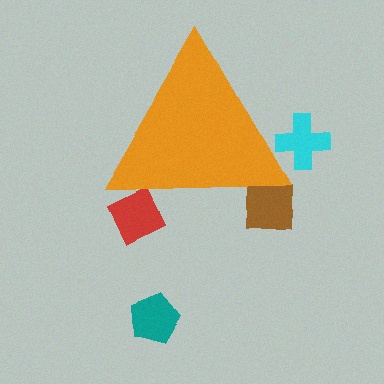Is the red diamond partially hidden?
Yes, the red diamond is partially hidden behind the orange triangle.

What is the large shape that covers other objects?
An orange triangle.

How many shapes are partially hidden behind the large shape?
3 shapes are partially hidden.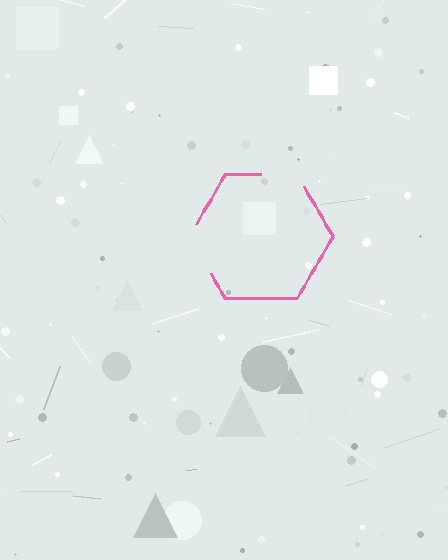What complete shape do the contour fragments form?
The contour fragments form a hexagon.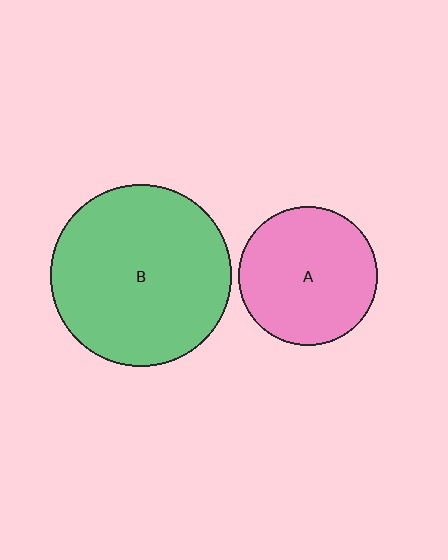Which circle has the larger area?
Circle B (green).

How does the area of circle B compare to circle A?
Approximately 1.7 times.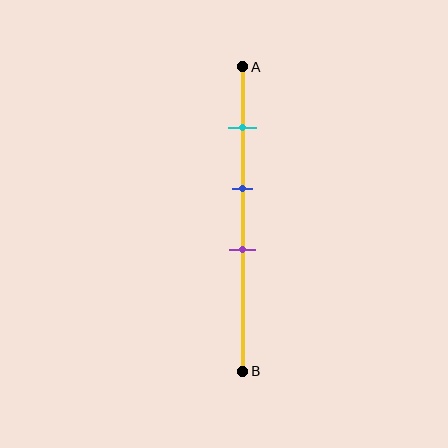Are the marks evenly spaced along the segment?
Yes, the marks are approximately evenly spaced.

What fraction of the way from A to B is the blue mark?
The blue mark is approximately 40% (0.4) of the way from A to B.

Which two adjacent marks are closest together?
The blue and purple marks are the closest adjacent pair.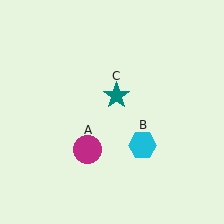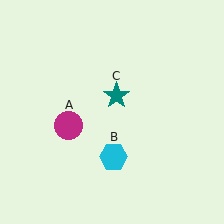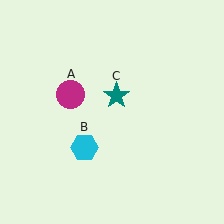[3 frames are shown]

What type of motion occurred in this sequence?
The magenta circle (object A), cyan hexagon (object B) rotated clockwise around the center of the scene.